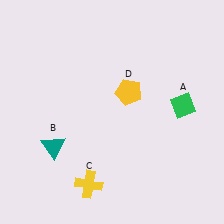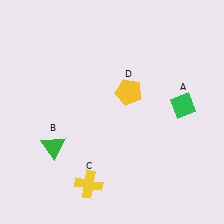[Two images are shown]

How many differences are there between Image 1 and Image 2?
There is 1 difference between the two images.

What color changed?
The triangle (B) changed from teal in Image 1 to green in Image 2.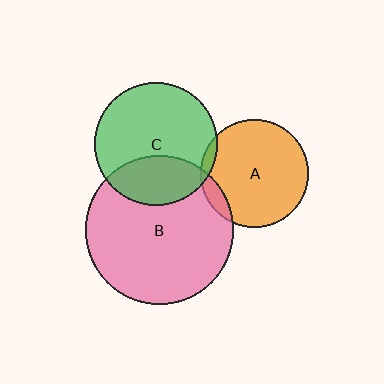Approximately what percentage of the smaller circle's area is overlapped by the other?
Approximately 5%.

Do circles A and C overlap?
Yes.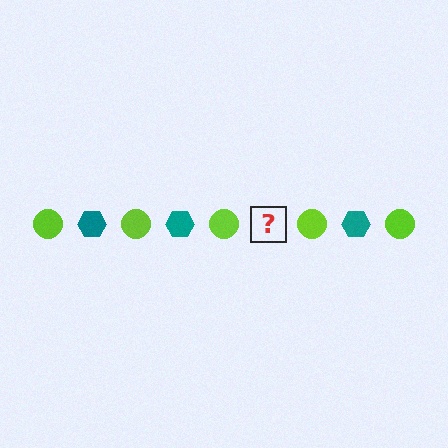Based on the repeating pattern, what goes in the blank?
The blank should be a teal hexagon.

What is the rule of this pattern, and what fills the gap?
The rule is that the pattern alternates between lime circle and teal hexagon. The gap should be filled with a teal hexagon.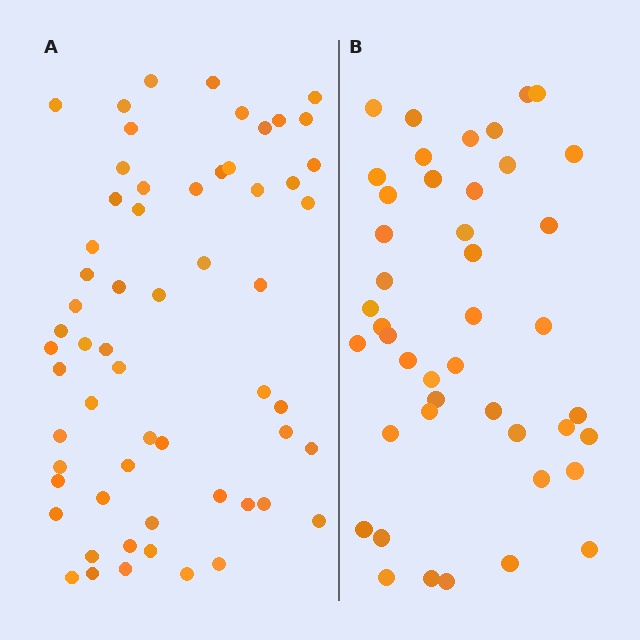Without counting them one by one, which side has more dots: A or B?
Region A (the left region) has more dots.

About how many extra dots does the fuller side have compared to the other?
Region A has approximately 15 more dots than region B.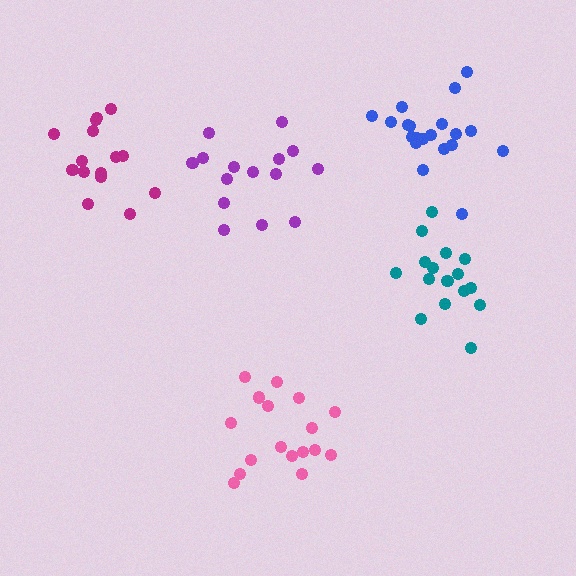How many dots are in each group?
Group 1: 15 dots, Group 2: 17 dots, Group 3: 15 dots, Group 4: 16 dots, Group 5: 20 dots (83 total).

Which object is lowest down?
The pink cluster is bottommost.